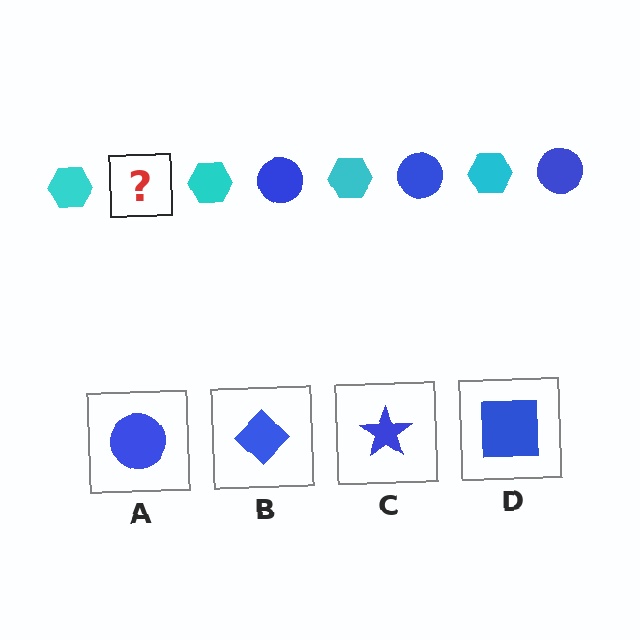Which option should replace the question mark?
Option A.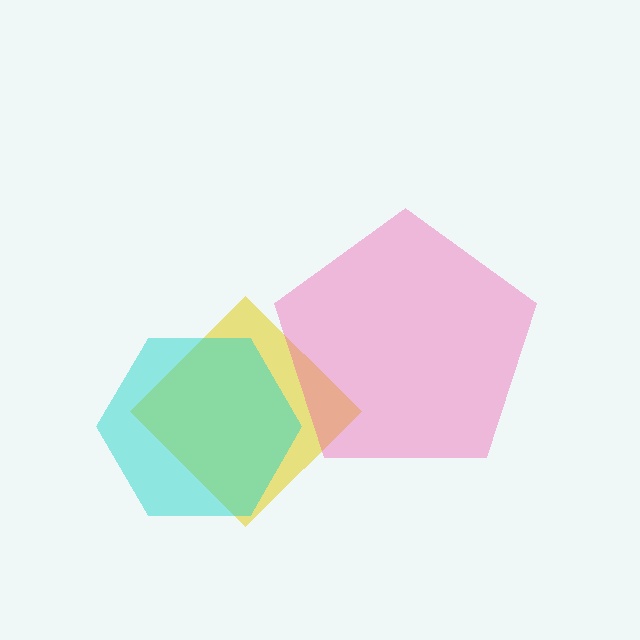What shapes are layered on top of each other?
The layered shapes are: a yellow diamond, a pink pentagon, a cyan hexagon.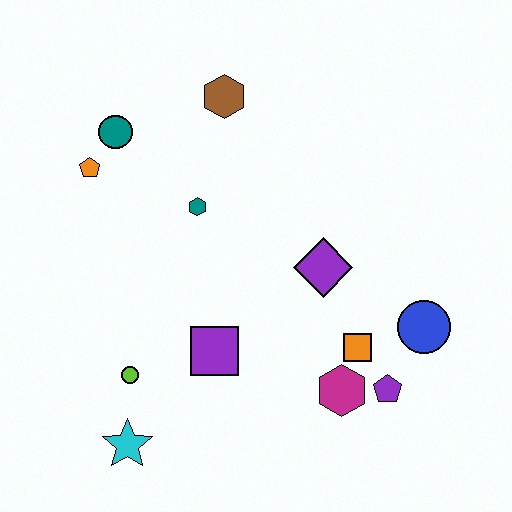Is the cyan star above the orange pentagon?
No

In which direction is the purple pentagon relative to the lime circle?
The purple pentagon is to the right of the lime circle.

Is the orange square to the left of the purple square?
No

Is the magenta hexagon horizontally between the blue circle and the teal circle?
Yes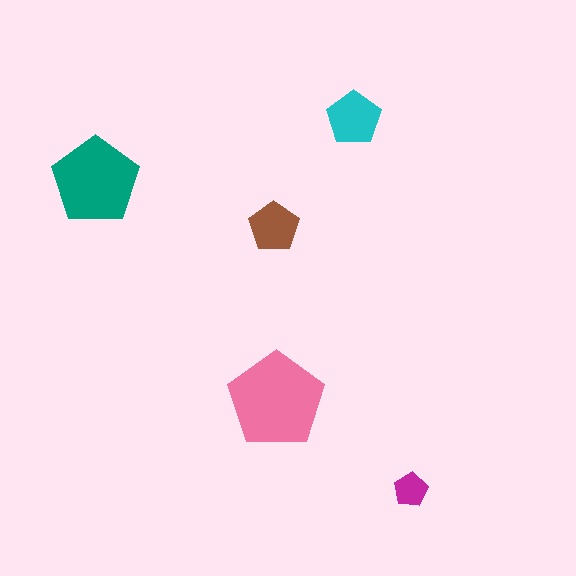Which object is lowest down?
The magenta pentagon is bottommost.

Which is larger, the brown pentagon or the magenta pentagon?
The brown one.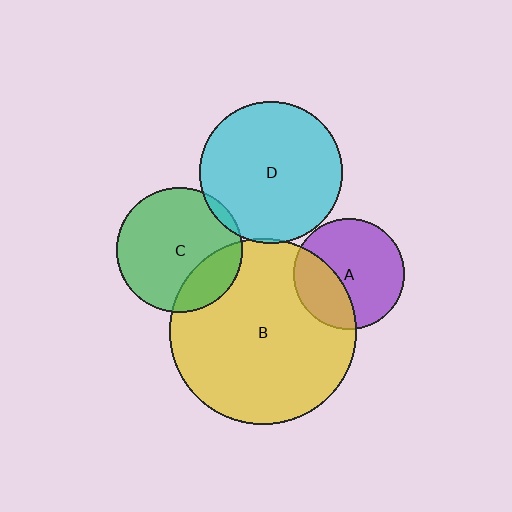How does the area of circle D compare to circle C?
Approximately 1.3 times.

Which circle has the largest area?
Circle B (yellow).